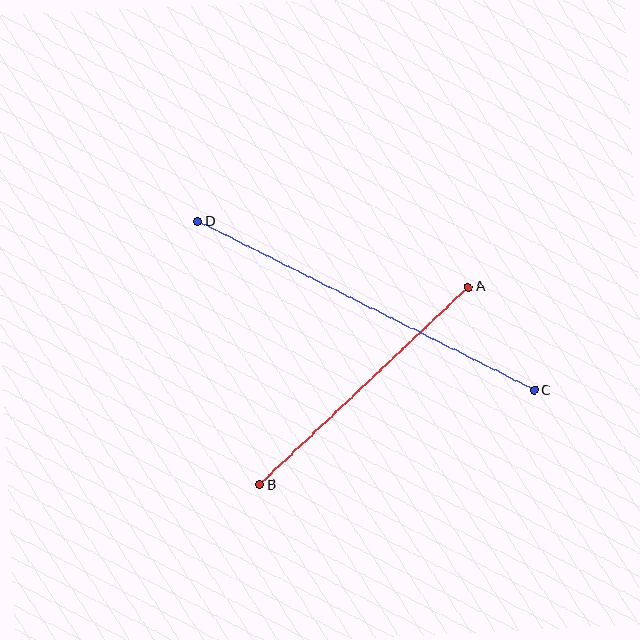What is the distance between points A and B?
The distance is approximately 287 pixels.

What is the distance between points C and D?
The distance is approximately 376 pixels.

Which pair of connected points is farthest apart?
Points C and D are farthest apart.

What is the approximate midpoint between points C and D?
The midpoint is at approximately (366, 306) pixels.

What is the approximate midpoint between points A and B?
The midpoint is at approximately (364, 386) pixels.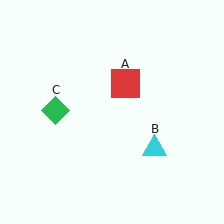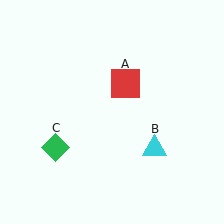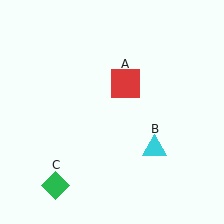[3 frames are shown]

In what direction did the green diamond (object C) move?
The green diamond (object C) moved down.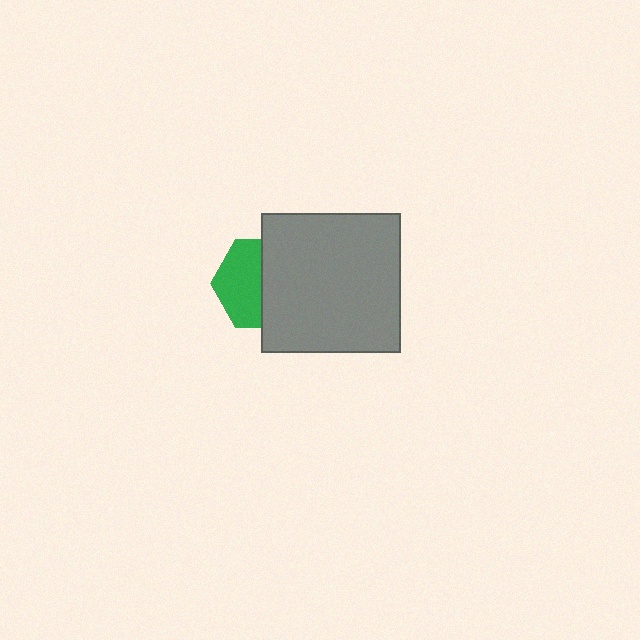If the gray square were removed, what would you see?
You would see the complete green hexagon.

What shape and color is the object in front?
The object in front is a gray square.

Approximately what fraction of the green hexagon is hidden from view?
Roughly 49% of the green hexagon is hidden behind the gray square.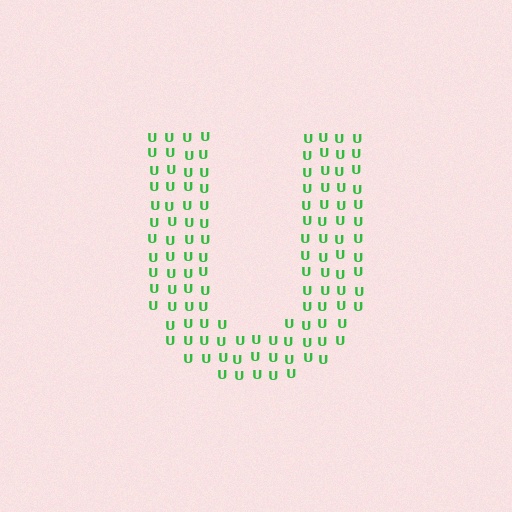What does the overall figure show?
The overall figure shows the letter U.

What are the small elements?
The small elements are letter U's.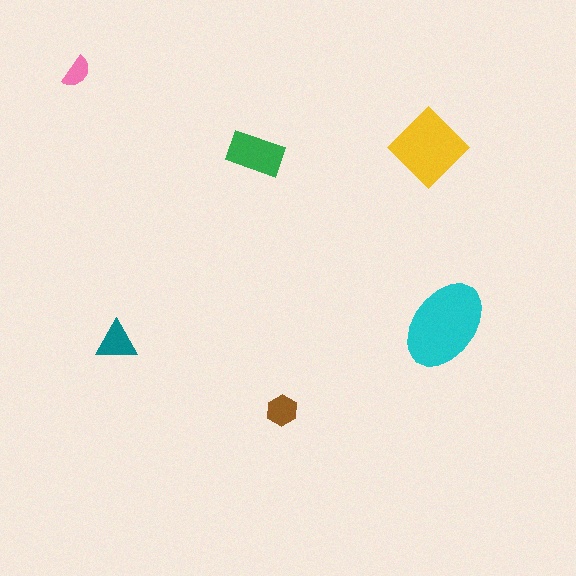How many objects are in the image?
There are 6 objects in the image.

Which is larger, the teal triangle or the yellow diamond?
The yellow diamond.